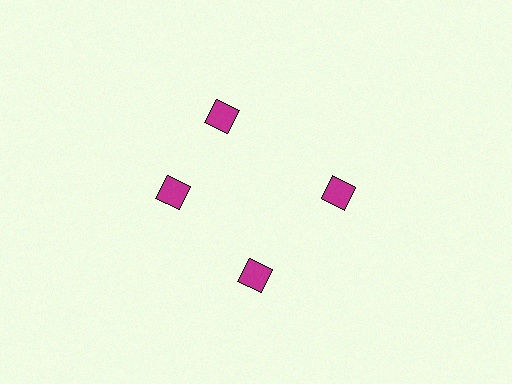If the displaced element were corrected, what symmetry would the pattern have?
It would have 4-fold rotational symmetry — the pattern would map onto itself every 90 degrees.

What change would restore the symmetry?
The symmetry would be restored by rotating it back into even spacing with its neighbors so that all 4 diamonds sit at equal angles and equal distance from the center.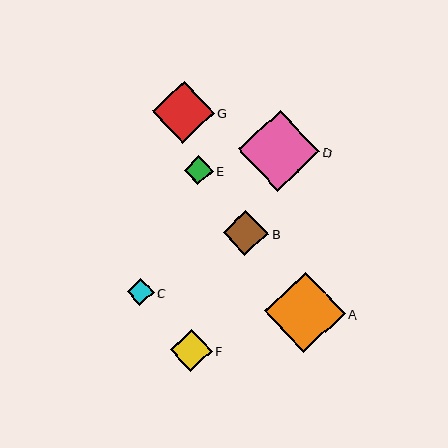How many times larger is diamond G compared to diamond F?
Diamond G is approximately 1.5 times the size of diamond F.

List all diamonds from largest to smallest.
From largest to smallest: D, A, G, B, F, E, C.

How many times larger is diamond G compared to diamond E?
Diamond G is approximately 2.1 times the size of diamond E.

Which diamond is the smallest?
Diamond C is the smallest with a size of approximately 27 pixels.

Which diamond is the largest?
Diamond D is the largest with a size of approximately 81 pixels.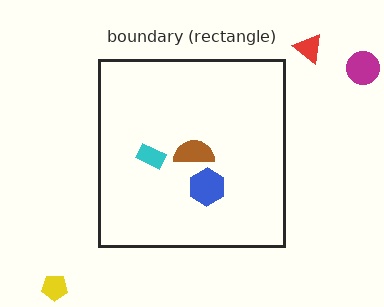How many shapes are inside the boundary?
3 inside, 3 outside.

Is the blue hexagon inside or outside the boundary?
Inside.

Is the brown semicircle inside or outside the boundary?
Inside.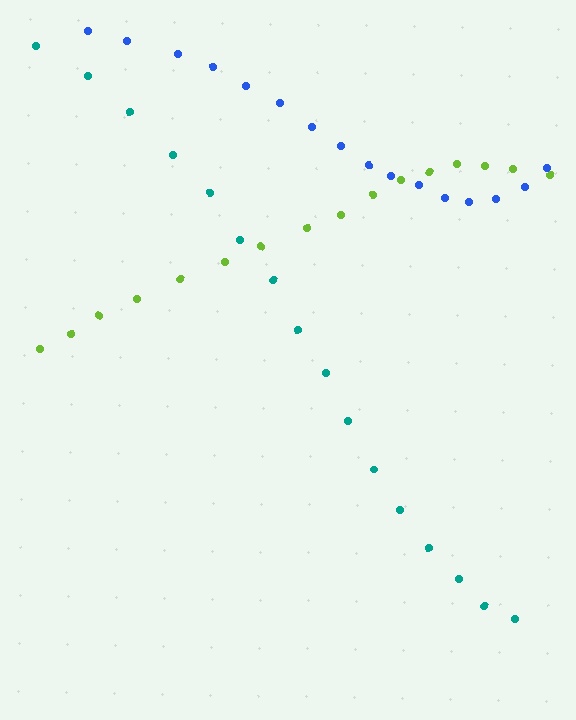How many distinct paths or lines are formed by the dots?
There are 3 distinct paths.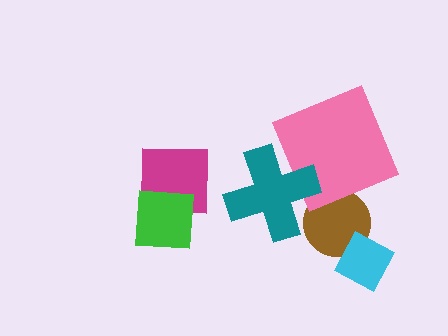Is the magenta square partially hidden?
Yes, it is partially covered by another shape.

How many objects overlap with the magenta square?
1 object overlaps with the magenta square.